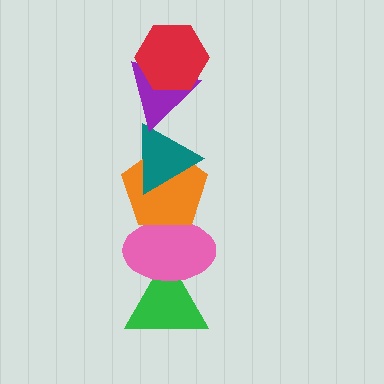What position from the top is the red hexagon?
The red hexagon is 1st from the top.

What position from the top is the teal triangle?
The teal triangle is 3rd from the top.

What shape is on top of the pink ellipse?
The orange pentagon is on top of the pink ellipse.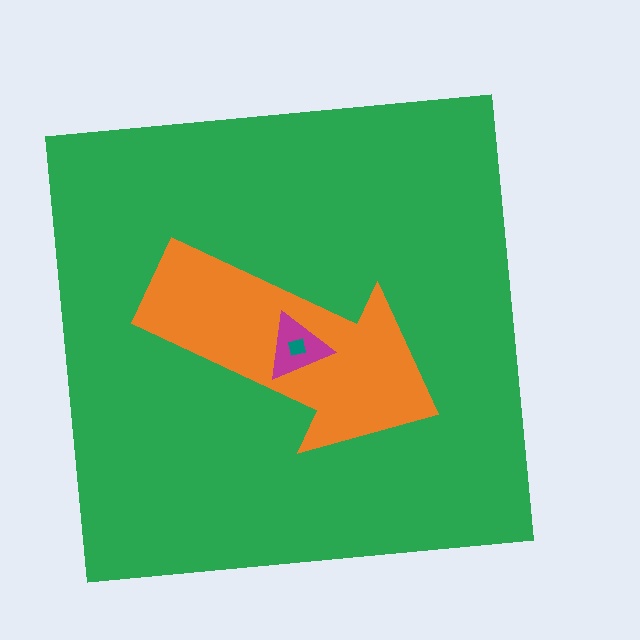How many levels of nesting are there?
4.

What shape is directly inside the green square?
The orange arrow.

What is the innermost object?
The teal square.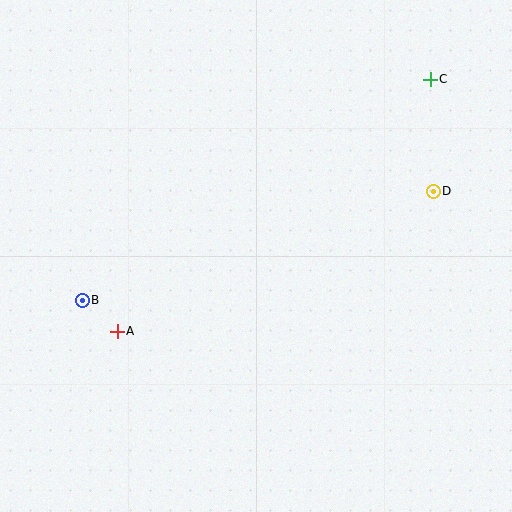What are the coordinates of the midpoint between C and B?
The midpoint between C and B is at (256, 190).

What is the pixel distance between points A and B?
The distance between A and B is 47 pixels.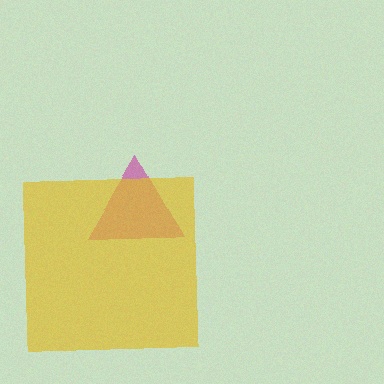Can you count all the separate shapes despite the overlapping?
Yes, there are 2 separate shapes.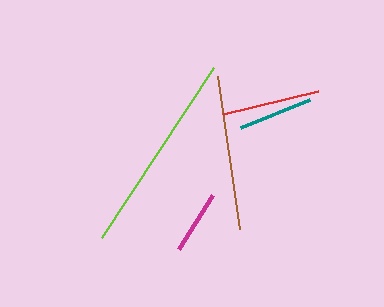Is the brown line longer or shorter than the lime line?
The lime line is longer than the brown line.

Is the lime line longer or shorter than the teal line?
The lime line is longer than the teal line.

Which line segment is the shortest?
The magenta line is the shortest at approximately 64 pixels.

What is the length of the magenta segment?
The magenta segment is approximately 64 pixels long.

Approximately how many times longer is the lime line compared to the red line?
The lime line is approximately 2.1 times the length of the red line.